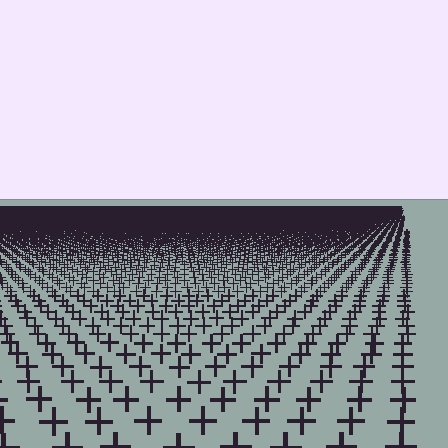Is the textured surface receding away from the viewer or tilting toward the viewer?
The surface is receding away from the viewer. Texture elements get smaller and denser toward the top.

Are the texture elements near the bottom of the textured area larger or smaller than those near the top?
Larger. Near the bottom, elements are closer to the viewer and appear at a bigger on-screen size.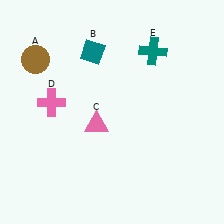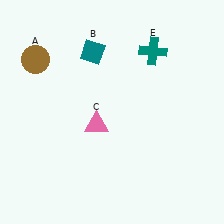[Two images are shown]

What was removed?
The pink cross (D) was removed in Image 2.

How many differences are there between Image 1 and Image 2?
There is 1 difference between the two images.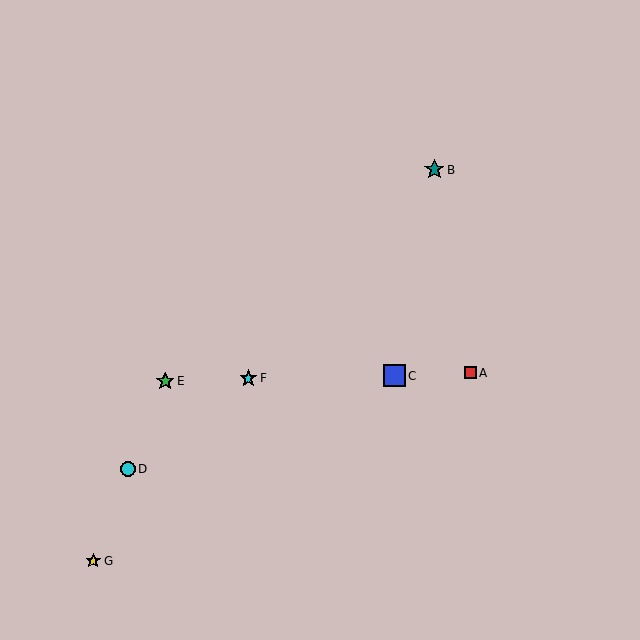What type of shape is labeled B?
Shape B is a teal star.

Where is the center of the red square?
The center of the red square is at (470, 373).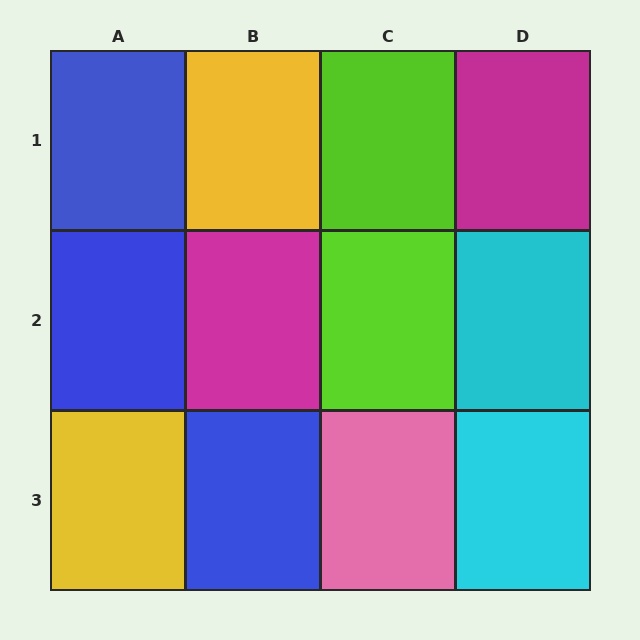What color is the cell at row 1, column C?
Lime.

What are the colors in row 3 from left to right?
Yellow, blue, pink, cyan.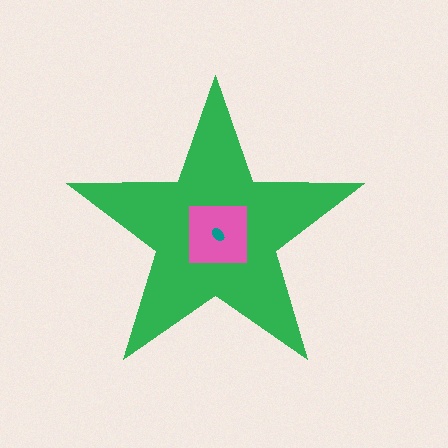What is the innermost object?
The teal ellipse.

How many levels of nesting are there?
3.